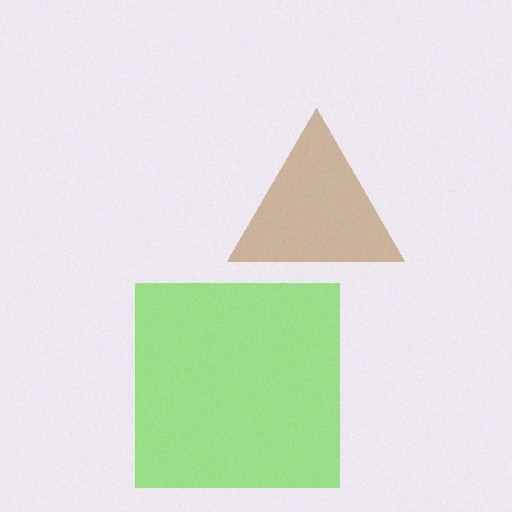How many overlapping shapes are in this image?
There are 2 overlapping shapes in the image.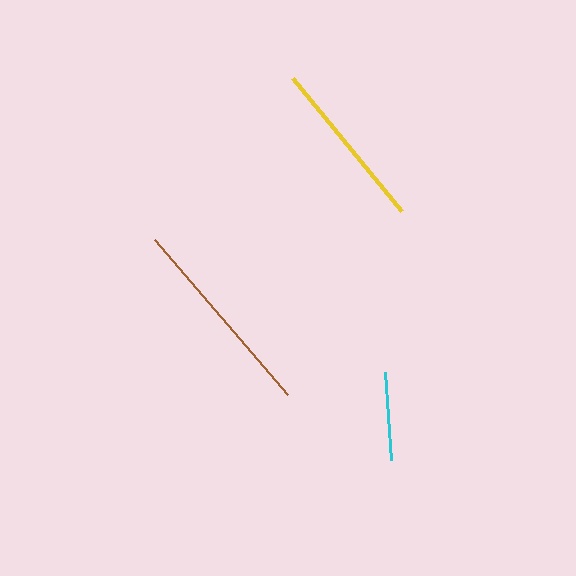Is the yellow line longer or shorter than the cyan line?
The yellow line is longer than the cyan line.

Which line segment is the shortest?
The cyan line is the shortest at approximately 88 pixels.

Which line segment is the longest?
The brown line is the longest at approximately 204 pixels.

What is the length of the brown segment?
The brown segment is approximately 204 pixels long.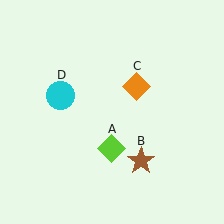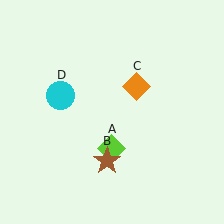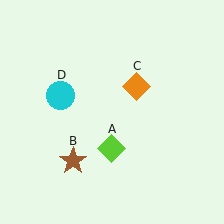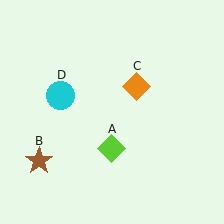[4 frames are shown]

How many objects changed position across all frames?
1 object changed position: brown star (object B).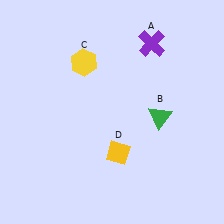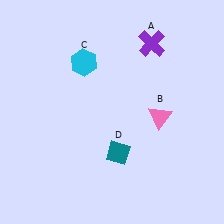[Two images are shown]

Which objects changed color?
B changed from green to pink. C changed from yellow to cyan. D changed from yellow to teal.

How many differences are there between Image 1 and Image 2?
There are 3 differences between the two images.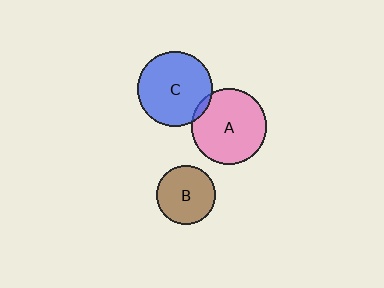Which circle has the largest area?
Circle A (pink).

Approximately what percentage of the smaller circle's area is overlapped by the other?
Approximately 5%.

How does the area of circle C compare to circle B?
Approximately 1.7 times.